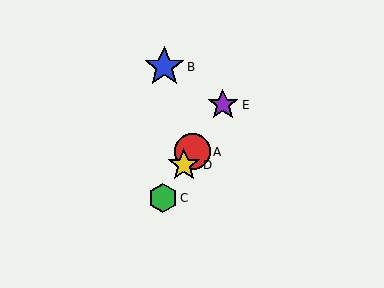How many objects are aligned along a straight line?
4 objects (A, C, D, E) are aligned along a straight line.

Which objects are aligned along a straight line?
Objects A, C, D, E are aligned along a straight line.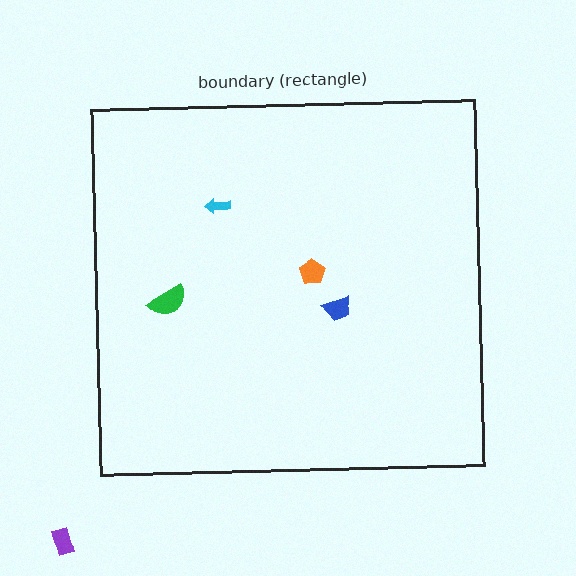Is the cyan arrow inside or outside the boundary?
Inside.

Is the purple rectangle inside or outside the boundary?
Outside.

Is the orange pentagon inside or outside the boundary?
Inside.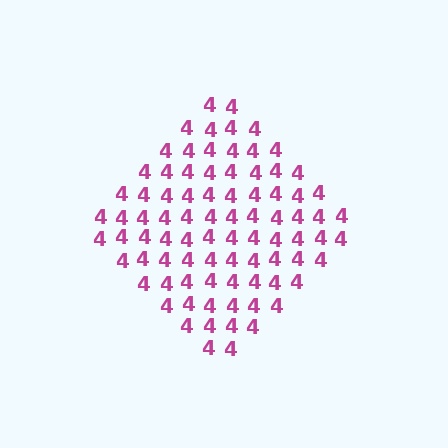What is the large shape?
The large shape is a diamond.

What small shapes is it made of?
It is made of small digit 4's.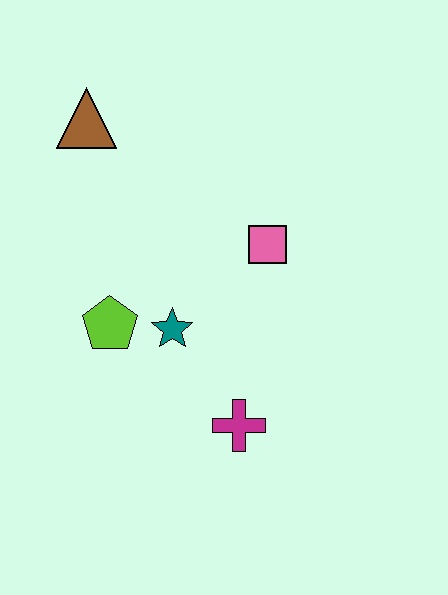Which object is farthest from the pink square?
The brown triangle is farthest from the pink square.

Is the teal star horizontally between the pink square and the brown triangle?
Yes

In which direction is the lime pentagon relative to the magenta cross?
The lime pentagon is to the left of the magenta cross.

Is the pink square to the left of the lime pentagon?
No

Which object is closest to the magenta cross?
The teal star is closest to the magenta cross.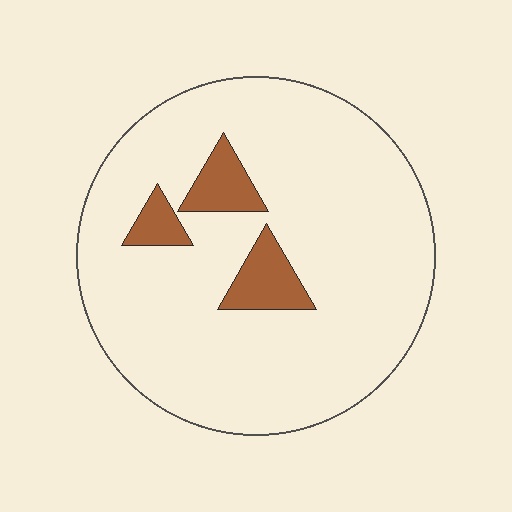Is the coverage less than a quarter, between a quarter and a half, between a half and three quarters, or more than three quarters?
Less than a quarter.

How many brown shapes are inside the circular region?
3.